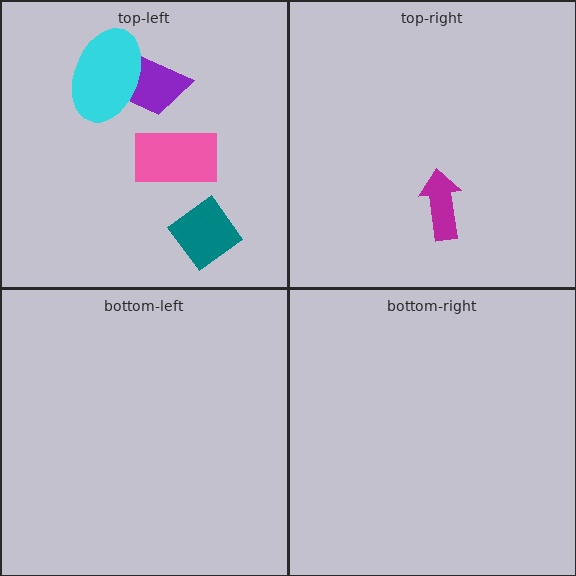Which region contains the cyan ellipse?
The top-left region.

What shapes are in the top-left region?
The pink rectangle, the teal diamond, the purple trapezoid, the cyan ellipse.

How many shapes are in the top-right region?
1.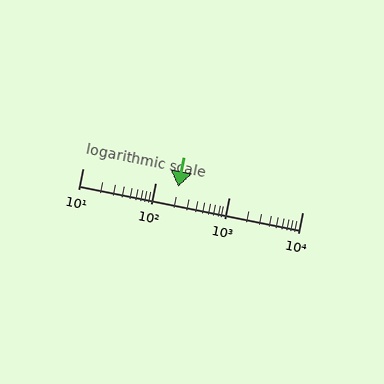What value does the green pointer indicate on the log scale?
The pointer indicates approximately 200.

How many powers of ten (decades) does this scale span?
The scale spans 3 decades, from 10 to 10000.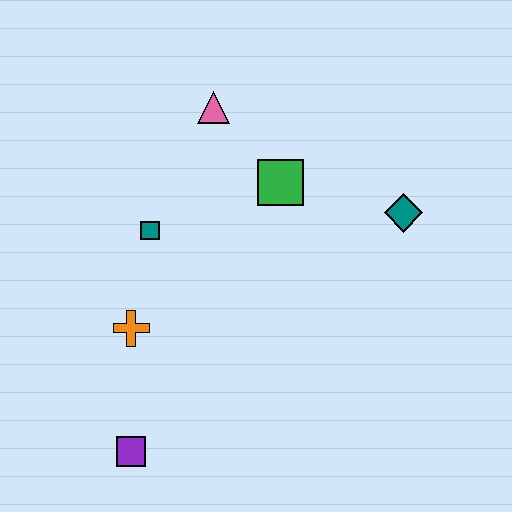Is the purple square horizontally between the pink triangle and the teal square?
No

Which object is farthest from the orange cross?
The teal diamond is farthest from the orange cross.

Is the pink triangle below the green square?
No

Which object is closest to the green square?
The pink triangle is closest to the green square.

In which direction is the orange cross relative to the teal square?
The orange cross is below the teal square.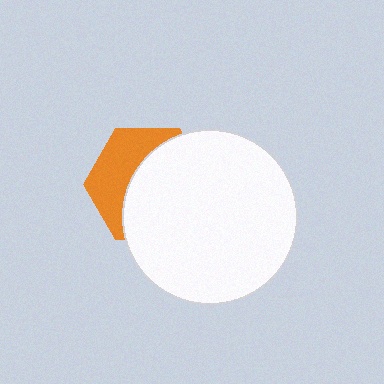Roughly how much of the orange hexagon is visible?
A small part of it is visible (roughly 40%).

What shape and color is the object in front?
The object in front is a white circle.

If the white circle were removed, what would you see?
You would see the complete orange hexagon.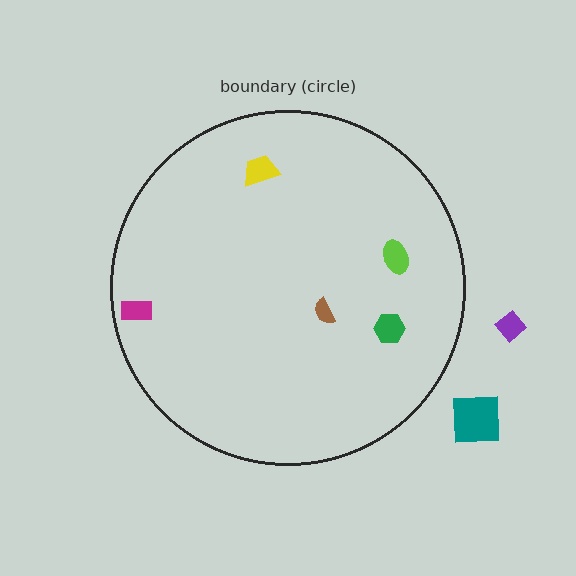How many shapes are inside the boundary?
5 inside, 2 outside.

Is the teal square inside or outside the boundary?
Outside.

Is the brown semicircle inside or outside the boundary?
Inside.